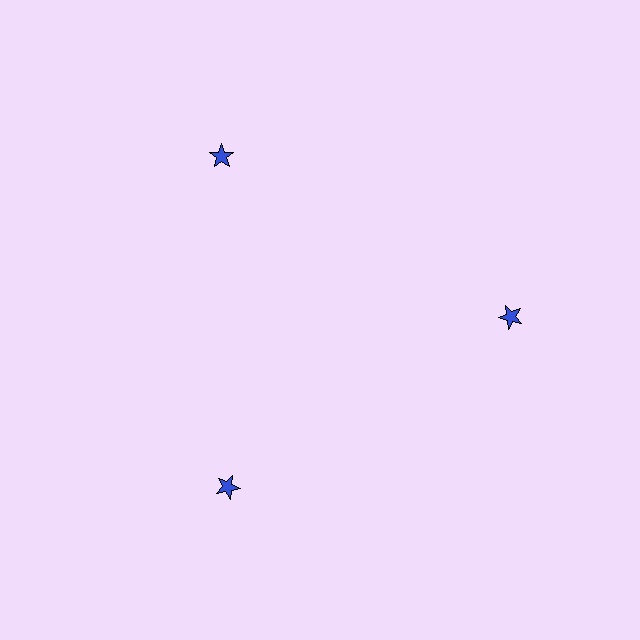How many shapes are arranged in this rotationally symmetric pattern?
There are 3 shapes, arranged in 3 groups of 1.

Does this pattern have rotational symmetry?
Yes, this pattern has 3-fold rotational symmetry. It looks the same after rotating 120 degrees around the center.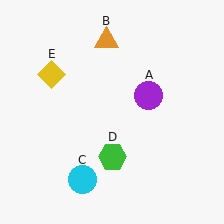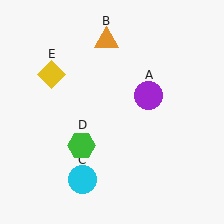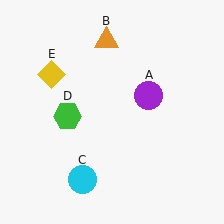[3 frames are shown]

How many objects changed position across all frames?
1 object changed position: green hexagon (object D).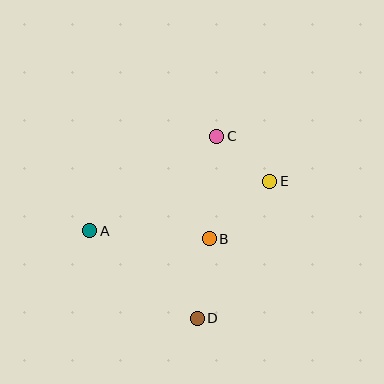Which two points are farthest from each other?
Points A and E are farthest from each other.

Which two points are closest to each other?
Points C and E are closest to each other.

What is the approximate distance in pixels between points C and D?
The distance between C and D is approximately 183 pixels.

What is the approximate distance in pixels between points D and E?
The distance between D and E is approximately 155 pixels.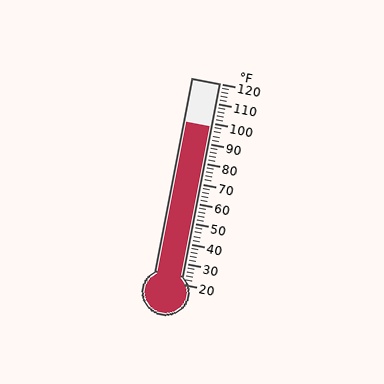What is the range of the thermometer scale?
The thermometer scale ranges from 20°F to 120°F.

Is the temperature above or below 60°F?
The temperature is above 60°F.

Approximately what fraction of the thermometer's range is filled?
The thermometer is filled to approximately 80% of its range.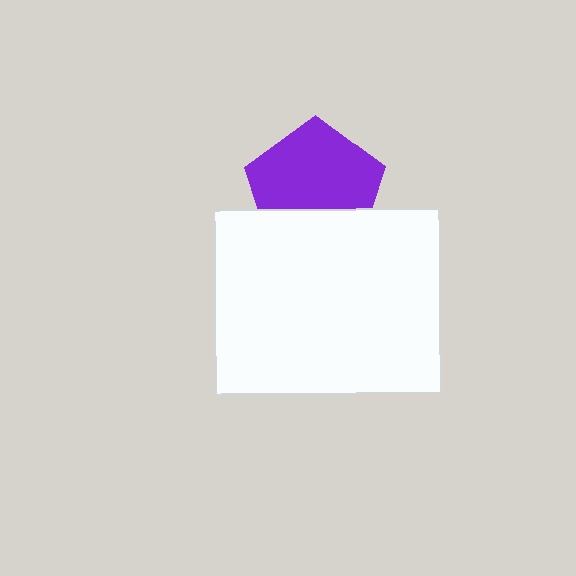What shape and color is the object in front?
The object in front is a white rectangle.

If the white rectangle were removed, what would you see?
You would see the complete purple pentagon.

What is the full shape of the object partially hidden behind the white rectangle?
The partially hidden object is a purple pentagon.